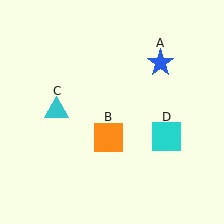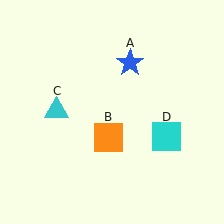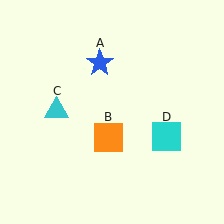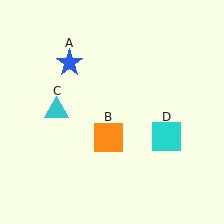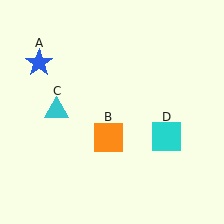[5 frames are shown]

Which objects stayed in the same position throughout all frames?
Orange square (object B) and cyan triangle (object C) and cyan square (object D) remained stationary.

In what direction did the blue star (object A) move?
The blue star (object A) moved left.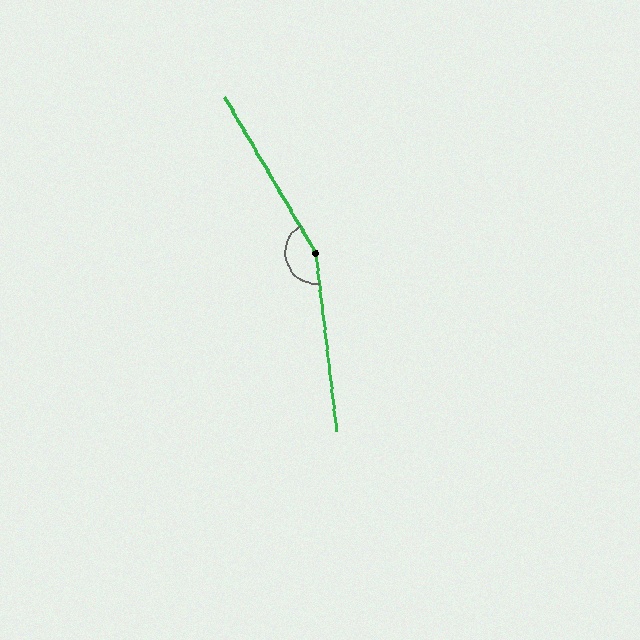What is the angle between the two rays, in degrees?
Approximately 157 degrees.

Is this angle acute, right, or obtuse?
It is obtuse.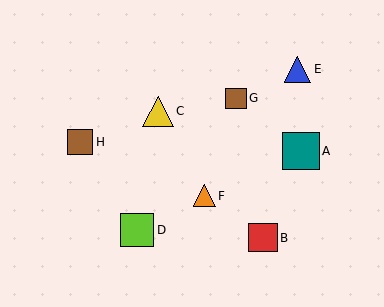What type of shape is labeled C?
Shape C is a yellow triangle.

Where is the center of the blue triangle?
The center of the blue triangle is at (298, 69).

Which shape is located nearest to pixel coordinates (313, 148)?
The teal square (labeled A) at (301, 151) is nearest to that location.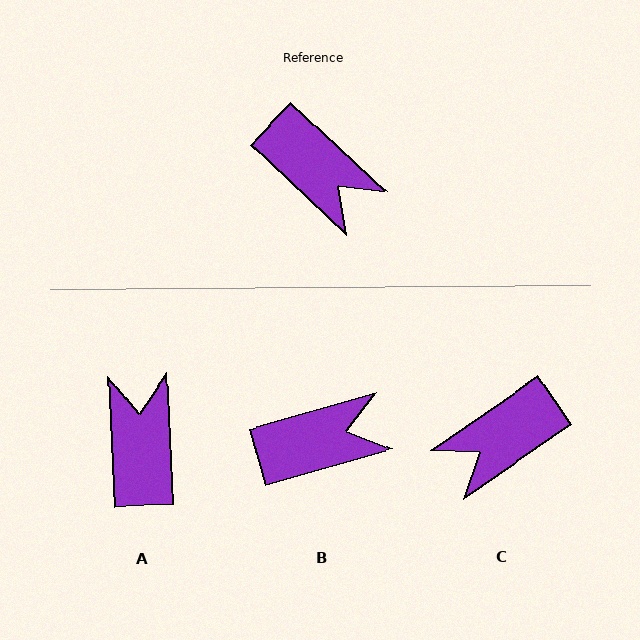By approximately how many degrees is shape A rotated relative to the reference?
Approximately 136 degrees counter-clockwise.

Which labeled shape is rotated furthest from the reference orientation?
A, about 136 degrees away.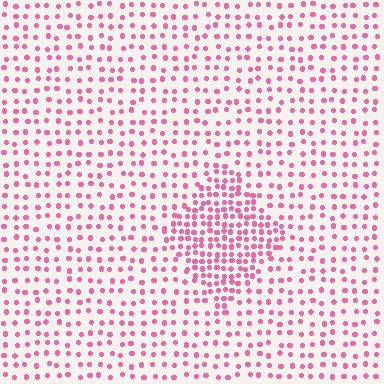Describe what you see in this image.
The image contains small pink elements arranged at two different densities. A diamond-shaped region is visible where the elements are more densely packed than the surrounding area.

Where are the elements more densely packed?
The elements are more densely packed inside the diamond boundary.